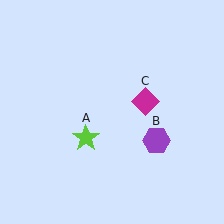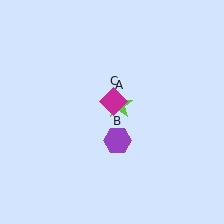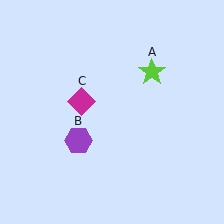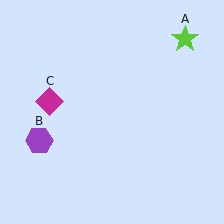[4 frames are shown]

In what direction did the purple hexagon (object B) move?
The purple hexagon (object B) moved left.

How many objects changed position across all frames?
3 objects changed position: lime star (object A), purple hexagon (object B), magenta diamond (object C).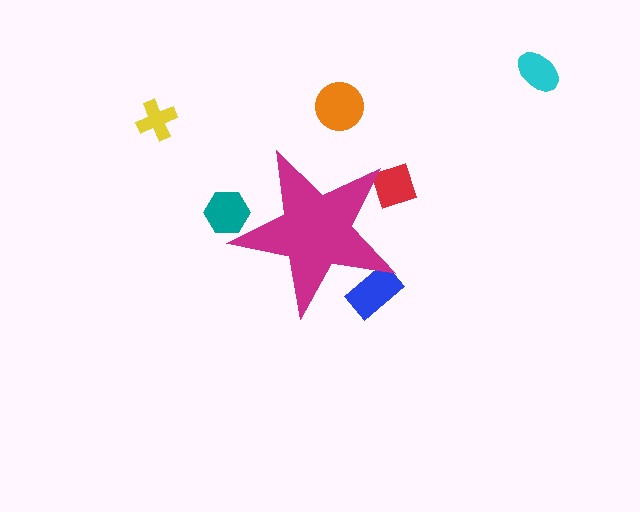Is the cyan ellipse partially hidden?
No, the cyan ellipse is fully visible.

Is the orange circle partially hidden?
No, the orange circle is fully visible.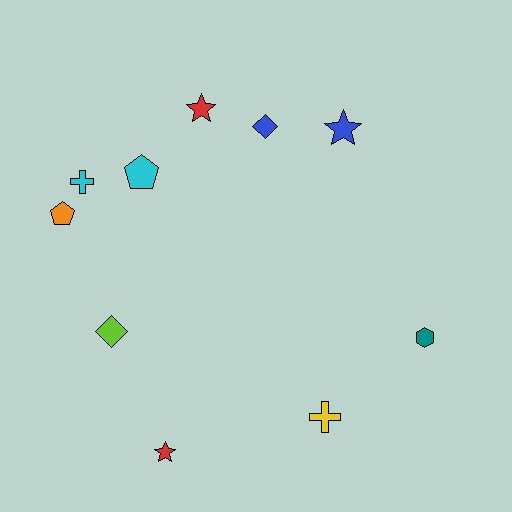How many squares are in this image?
There are no squares.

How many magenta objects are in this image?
There are no magenta objects.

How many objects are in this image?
There are 10 objects.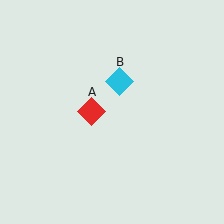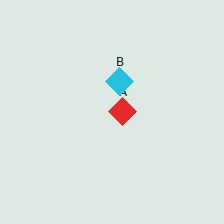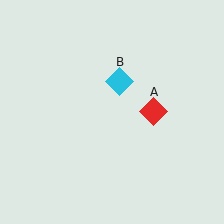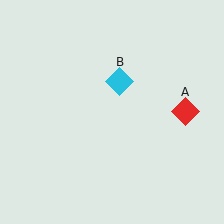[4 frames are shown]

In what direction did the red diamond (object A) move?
The red diamond (object A) moved right.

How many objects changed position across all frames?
1 object changed position: red diamond (object A).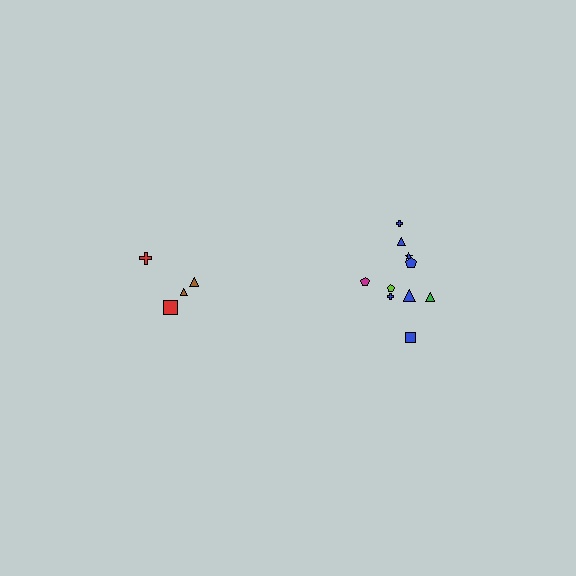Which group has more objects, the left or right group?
The right group.